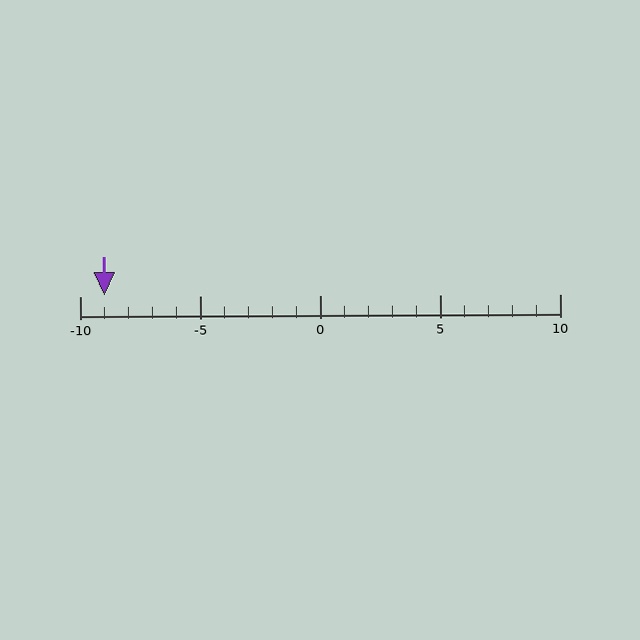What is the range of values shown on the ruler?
The ruler shows values from -10 to 10.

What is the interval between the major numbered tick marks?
The major tick marks are spaced 5 units apart.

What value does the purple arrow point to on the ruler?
The purple arrow points to approximately -9.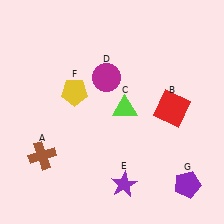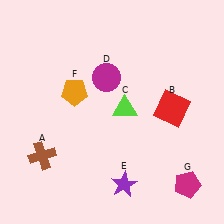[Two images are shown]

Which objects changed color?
F changed from yellow to orange. G changed from purple to magenta.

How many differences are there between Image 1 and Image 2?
There are 2 differences between the two images.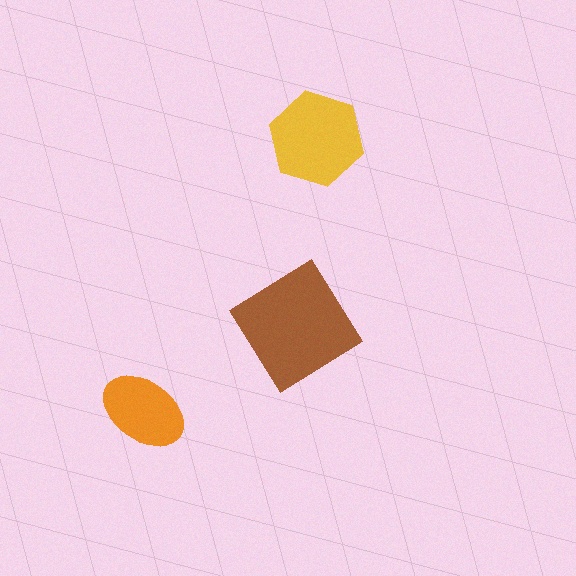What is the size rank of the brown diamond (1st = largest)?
1st.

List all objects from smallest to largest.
The orange ellipse, the yellow hexagon, the brown diamond.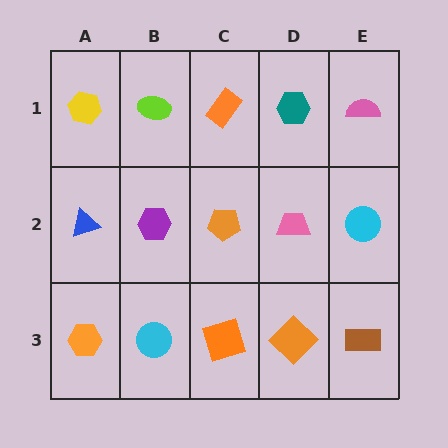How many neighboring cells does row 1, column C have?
3.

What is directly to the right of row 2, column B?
An orange pentagon.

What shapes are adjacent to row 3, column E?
A cyan circle (row 2, column E), an orange diamond (row 3, column D).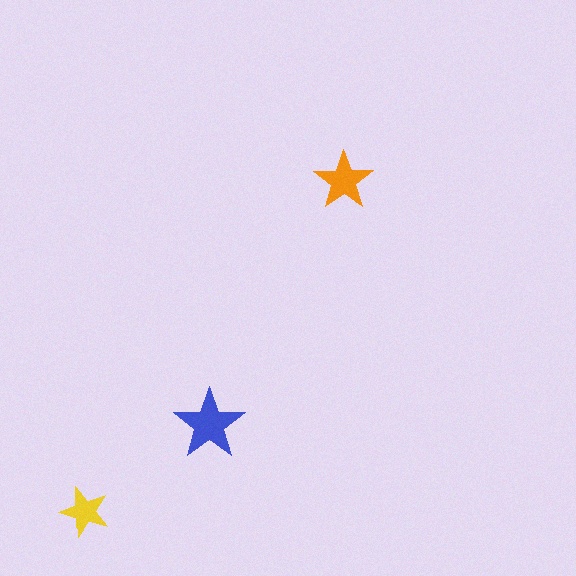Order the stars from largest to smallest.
the blue one, the orange one, the yellow one.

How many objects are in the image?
There are 3 objects in the image.